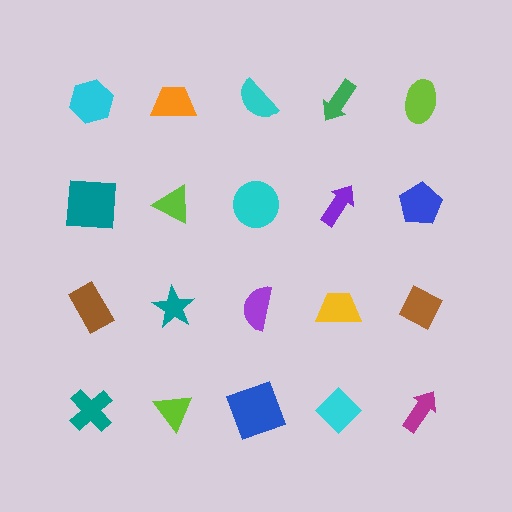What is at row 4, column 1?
A teal cross.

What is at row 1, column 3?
A cyan semicircle.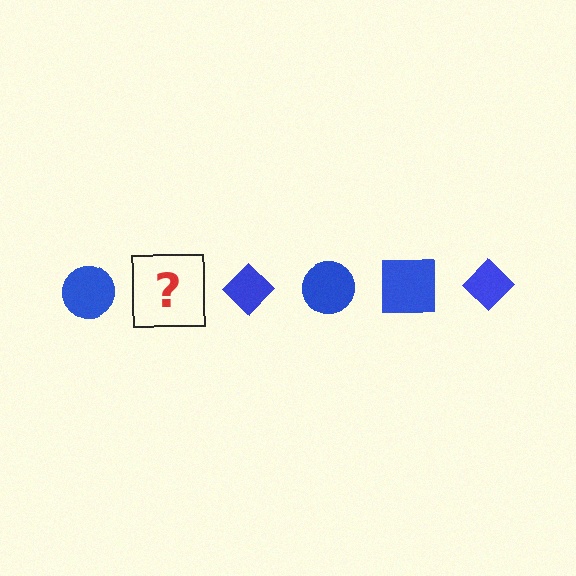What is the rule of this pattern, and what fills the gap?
The rule is that the pattern cycles through circle, square, diamond shapes in blue. The gap should be filled with a blue square.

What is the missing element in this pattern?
The missing element is a blue square.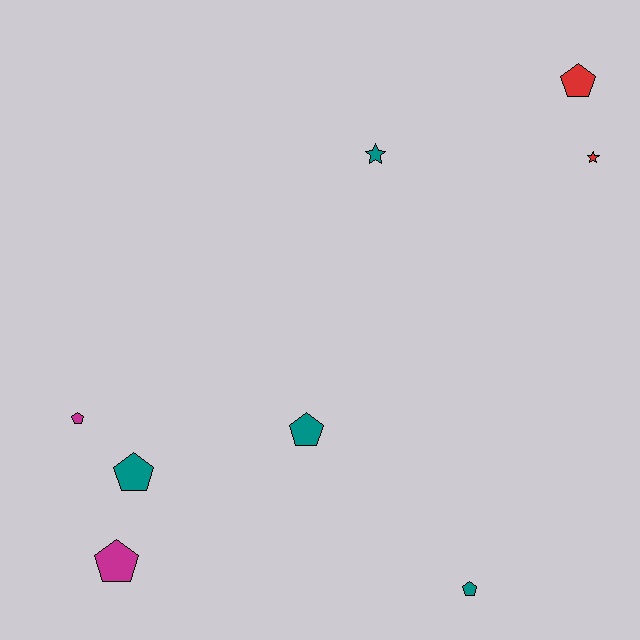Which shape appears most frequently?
Pentagon, with 6 objects.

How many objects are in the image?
There are 8 objects.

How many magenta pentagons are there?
There are 2 magenta pentagons.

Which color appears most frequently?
Teal, with 4 objects.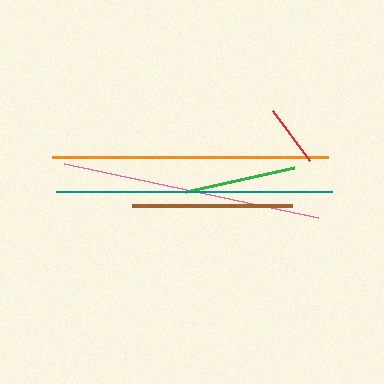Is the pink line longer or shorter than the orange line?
The orange line is longer than the pink line.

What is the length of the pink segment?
The pink segment is approximately 260 pixels long.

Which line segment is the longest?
The teal line is the longest at approximately 277 pixels.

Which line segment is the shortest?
The red line is the shortest at approximately 62 pixels.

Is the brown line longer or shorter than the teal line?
The teal line is longer than the brown line.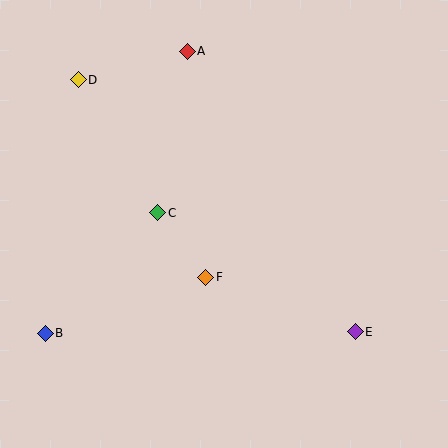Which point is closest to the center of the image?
Point F at (206, 277) is closest to the center.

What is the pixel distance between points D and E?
The distance between D and E is 374 pixels.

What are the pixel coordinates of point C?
Point C is at (158, 213).